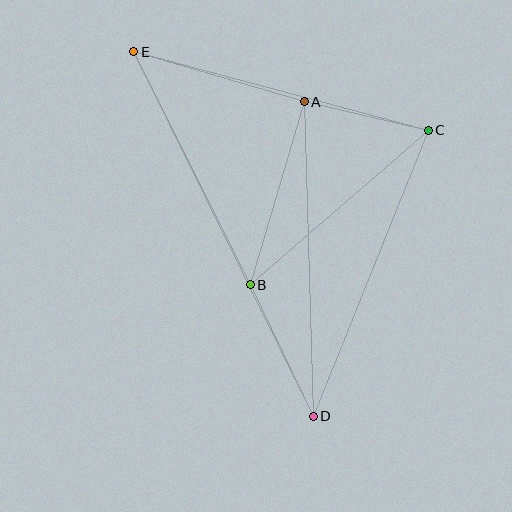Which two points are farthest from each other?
Points D and E are farthest from each other.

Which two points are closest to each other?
Points A and C are closest to each other.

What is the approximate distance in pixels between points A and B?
The distance between A and B is approximately 191 pixels.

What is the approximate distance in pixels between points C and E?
The distance between C and E is approximately 305 pixels.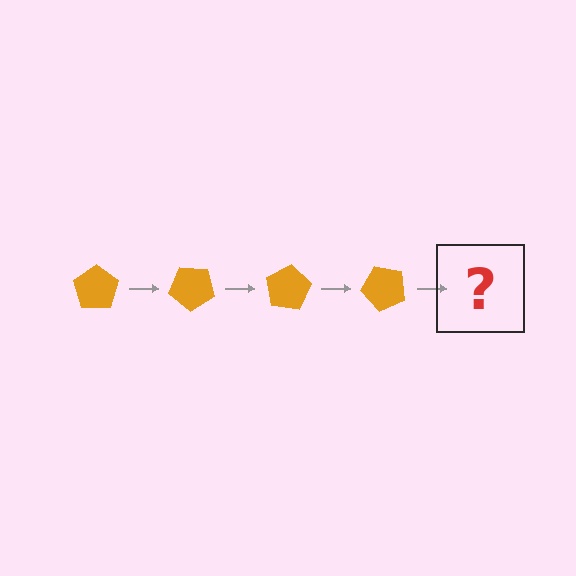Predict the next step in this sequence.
The next step is an orange pentagon rotated 160 degrees.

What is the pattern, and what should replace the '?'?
The pattern is that the pentagon rotates 40 degrees each step. The '?' should be an orange pentagon rotated 160 degrees.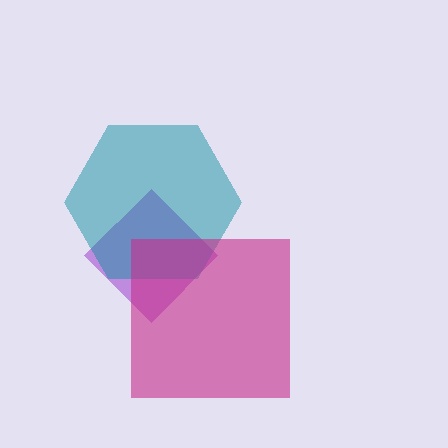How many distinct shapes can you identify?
There are 3 distinct shapes: a purple diamond, a teal hexagon, a magenta square.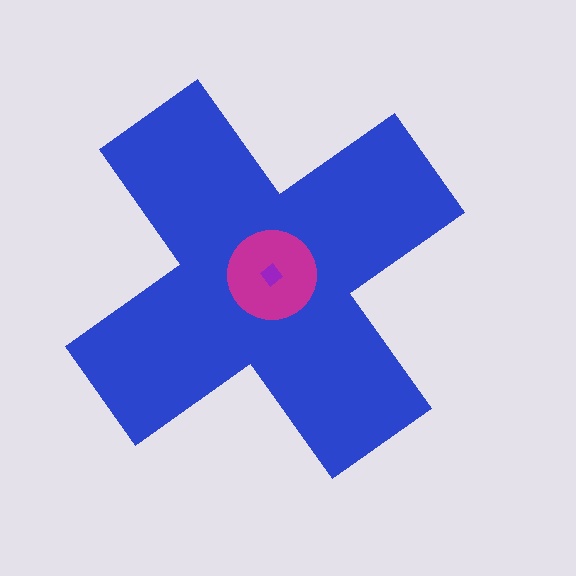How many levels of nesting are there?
3.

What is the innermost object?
The purple diamond.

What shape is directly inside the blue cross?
The magenta circle.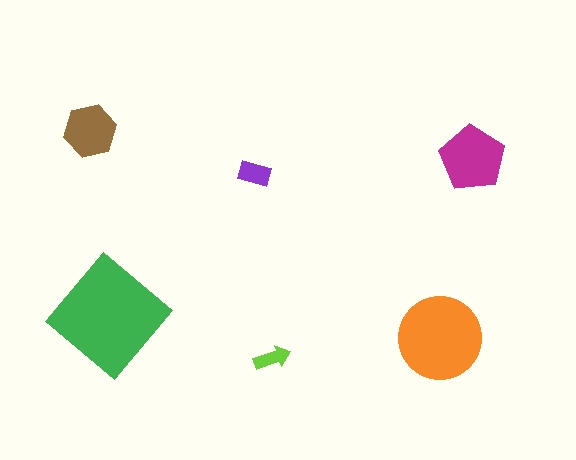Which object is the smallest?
The lime arrow.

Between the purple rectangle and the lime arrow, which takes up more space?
The purple rectangle.